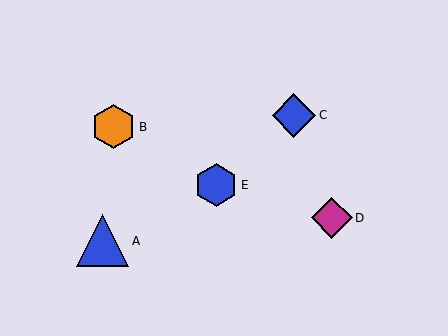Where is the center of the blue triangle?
The center of the blue triangle is at (103, 241).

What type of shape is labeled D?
Shape D is a magenta diamond.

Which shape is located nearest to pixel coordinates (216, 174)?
The blue hexagon (labeled E) at (216, 185) is nearest to that location.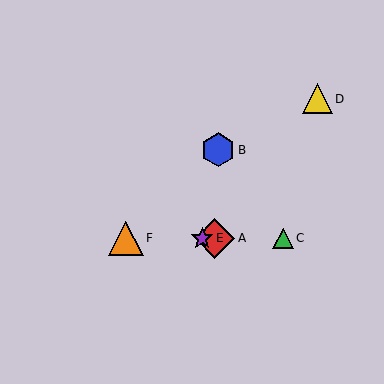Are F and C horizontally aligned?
Yes, both are at y≈238.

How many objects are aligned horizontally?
4 objects (A, C, E, F) are aligned horizontally.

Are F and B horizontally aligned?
No, F is at y≈238 and B is at y≈150.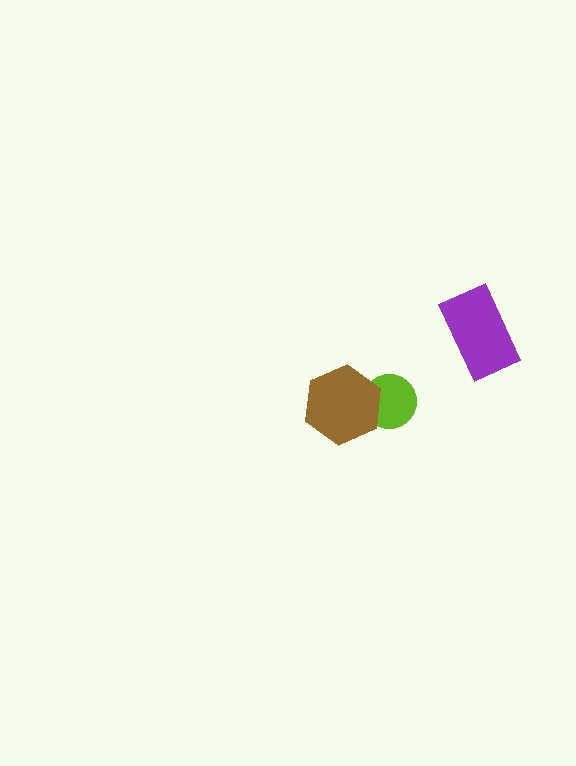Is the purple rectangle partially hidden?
No, no other shape covers it.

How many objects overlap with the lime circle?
1 object overlaps with the lime circle.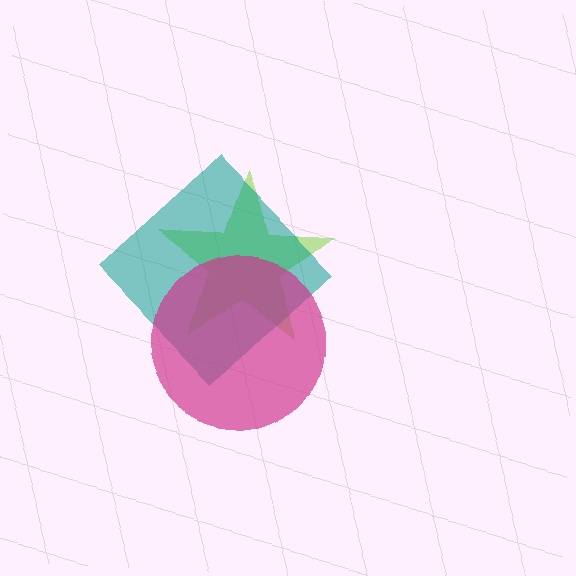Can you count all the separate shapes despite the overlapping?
Yes, there are 3 separate shapes.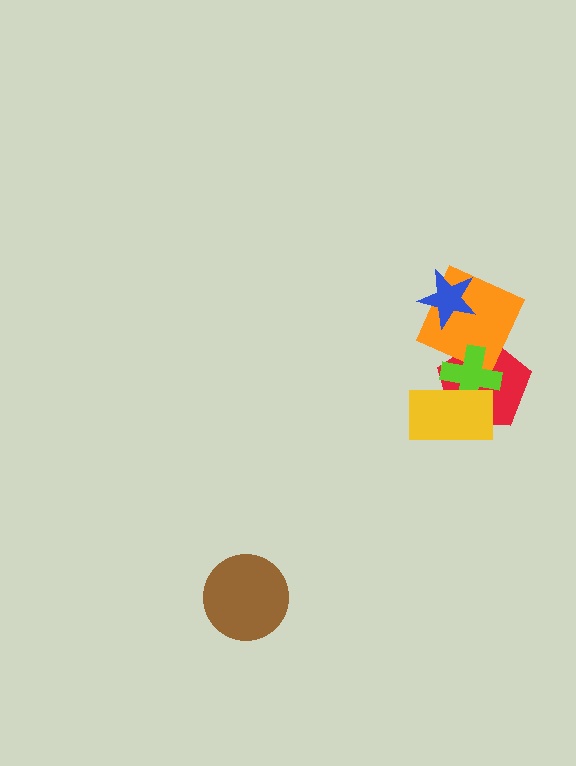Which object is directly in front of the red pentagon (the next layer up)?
The orange square is directly in front of the red pentagon.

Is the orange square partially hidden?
Yes, it is partially covered by another shape.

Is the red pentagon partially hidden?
Yes, it is partially covered by another shape.